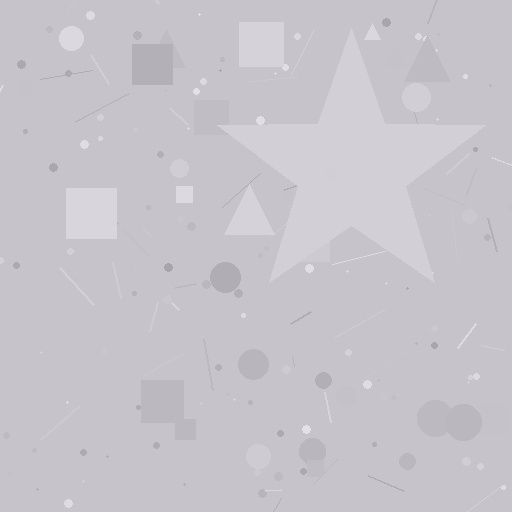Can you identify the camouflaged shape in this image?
The camouflaged shape is a star.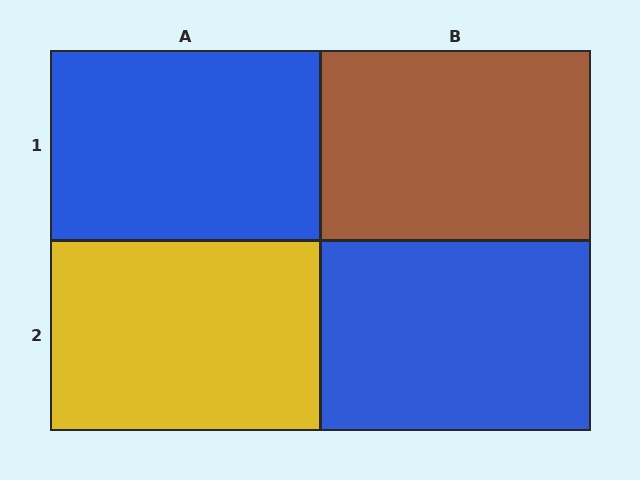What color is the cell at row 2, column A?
Yellow.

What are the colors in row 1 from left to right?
Blue, brown.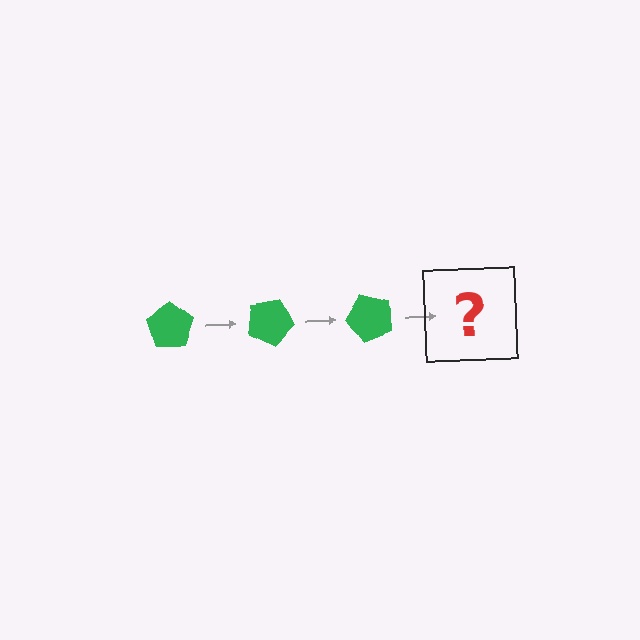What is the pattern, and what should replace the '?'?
The pattern is that the pentagon rotates 25 degrees each step. The '?' should be a green pentagon rotated 75 degrees.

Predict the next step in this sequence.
The next step is a green pentagon rotated 75 degrees.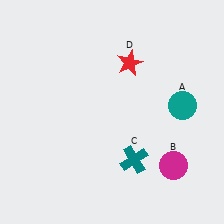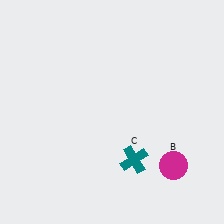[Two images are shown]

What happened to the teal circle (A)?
The teal circle (A) was removed in Image 2. It was in the top-right area of Image 1.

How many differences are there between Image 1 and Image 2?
There are 2 differences between the two images.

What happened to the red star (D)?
The red star (D) was removed in Image 2. It was in the top-right area of Image 1.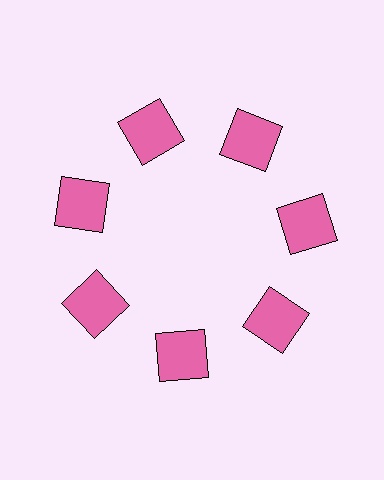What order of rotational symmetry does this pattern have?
This pattern has 7-fold rotational symmetry.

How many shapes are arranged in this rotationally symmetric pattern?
There are 7 shapes, arranged in 7 groups of 1.